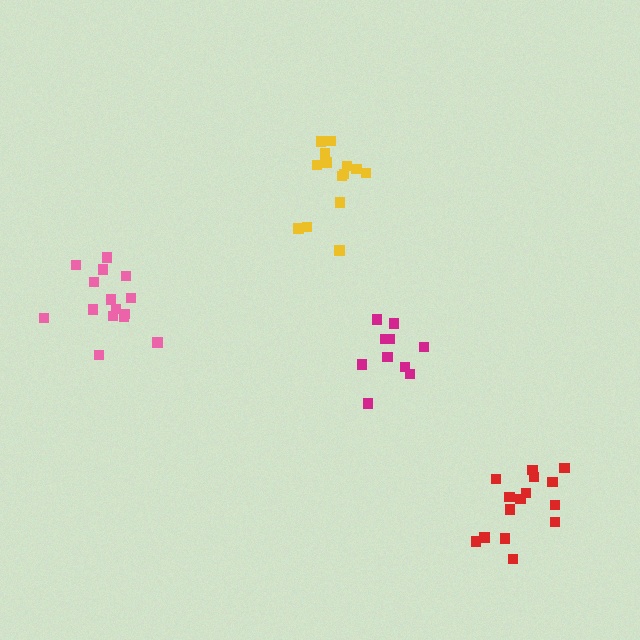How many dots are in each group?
Group 1: 15 dots, Group 2: 15 dots, Group 3: 15 dots, Group 4: 10 dots (55 total).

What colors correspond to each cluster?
The clusters are colored: pink, red, yellow, magenta.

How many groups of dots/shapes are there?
There are 4 groups.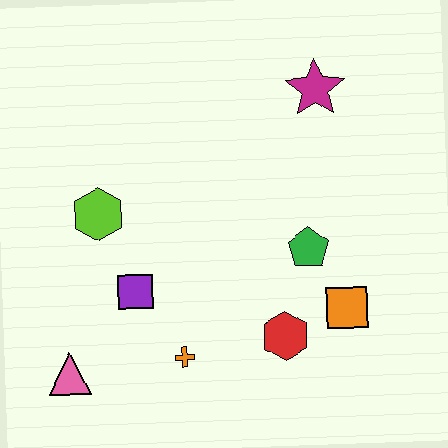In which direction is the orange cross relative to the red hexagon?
The orange cross is to the left of the red hexagon.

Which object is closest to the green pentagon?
The orange square is closest to the green pentagon.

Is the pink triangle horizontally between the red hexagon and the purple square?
No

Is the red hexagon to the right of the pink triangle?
Yes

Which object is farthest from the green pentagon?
The pink triangle is farthest from the green pentagon.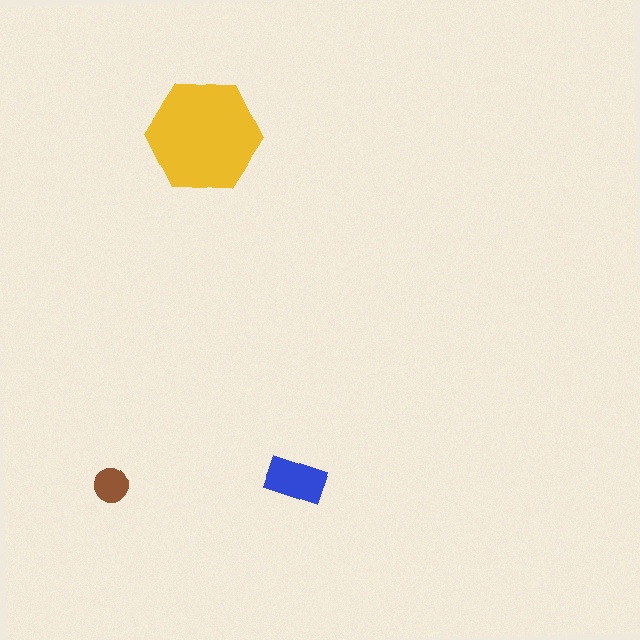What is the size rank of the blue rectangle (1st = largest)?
2nd.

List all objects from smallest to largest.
The brown circle, the blue rectangle, the yellow hexagon.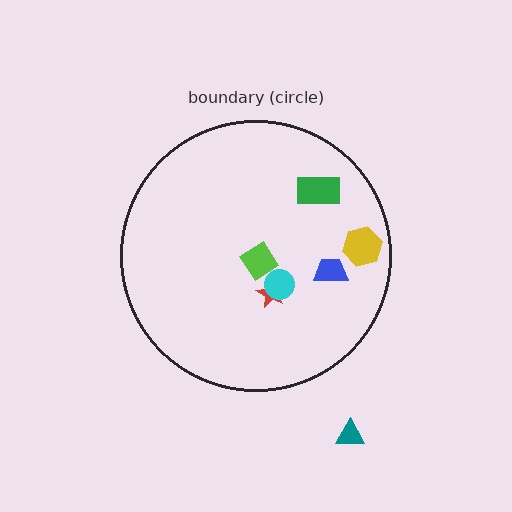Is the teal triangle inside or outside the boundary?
Outside.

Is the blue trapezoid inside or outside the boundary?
Inside.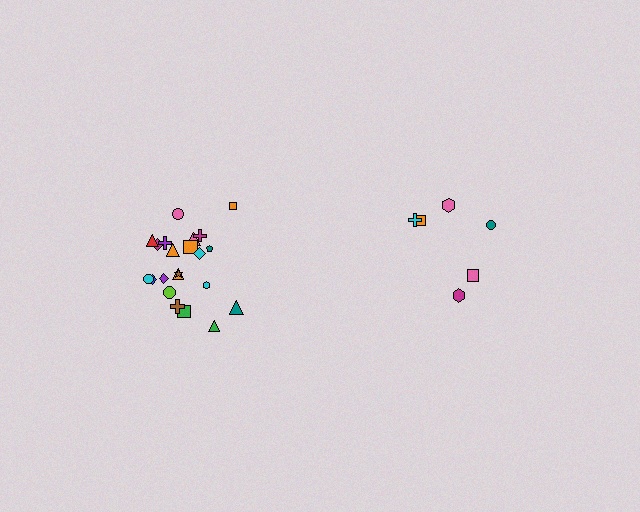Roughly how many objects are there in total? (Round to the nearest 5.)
Roughly 30 objects in total.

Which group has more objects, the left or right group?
The left group.